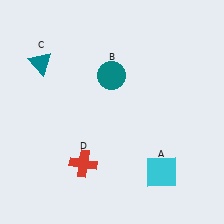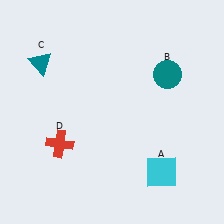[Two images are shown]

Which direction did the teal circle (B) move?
The teal circle (B) moved right.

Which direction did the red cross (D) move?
The red cross (D) moved left.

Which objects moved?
The objects that moved are: the teal circle (B), the red cross (D).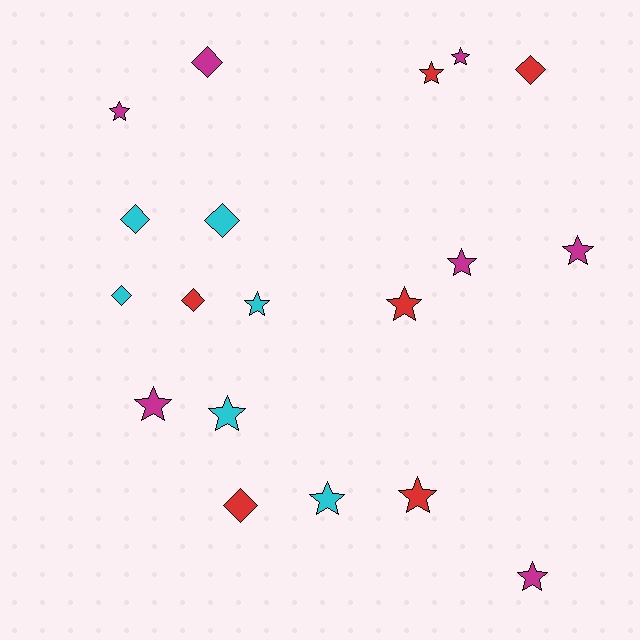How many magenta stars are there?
There are 6 magenta stars.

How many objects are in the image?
There are 19 objects.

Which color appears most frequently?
Magenta, with 7 objects.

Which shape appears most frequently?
Star, with 12 objects.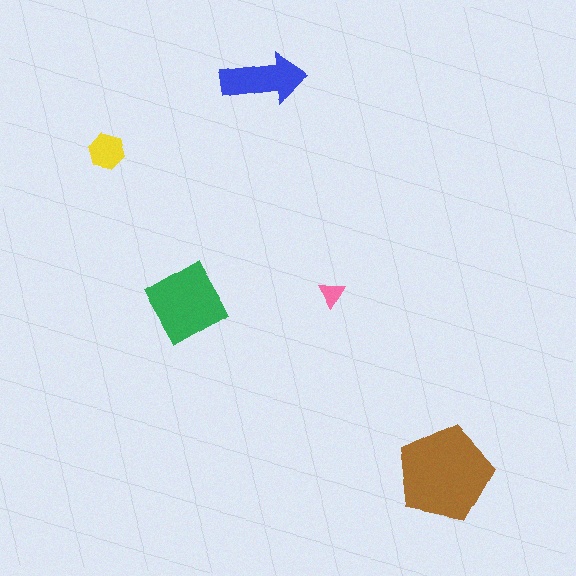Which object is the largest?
The brown pentagon.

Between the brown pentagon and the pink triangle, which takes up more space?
The brown pentagon.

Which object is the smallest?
The pink triangle.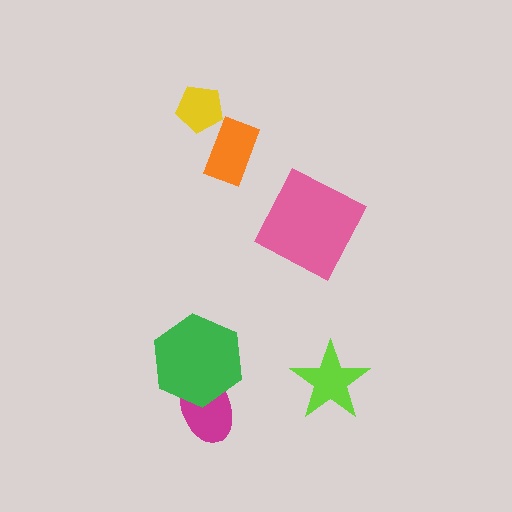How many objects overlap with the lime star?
0 objects overlap with the lime star.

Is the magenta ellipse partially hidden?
Yes, it is partially covered by another shape.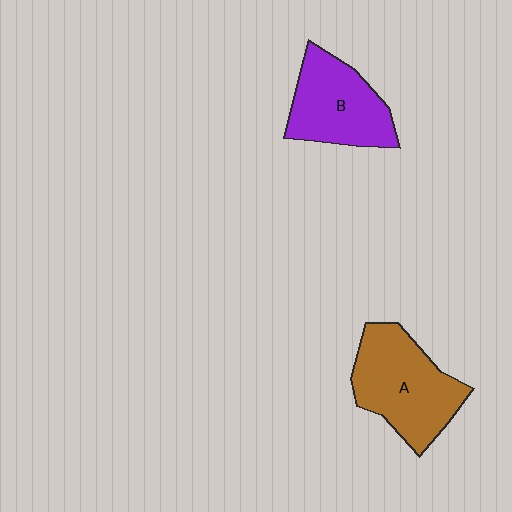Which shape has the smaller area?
Shape B (purple).